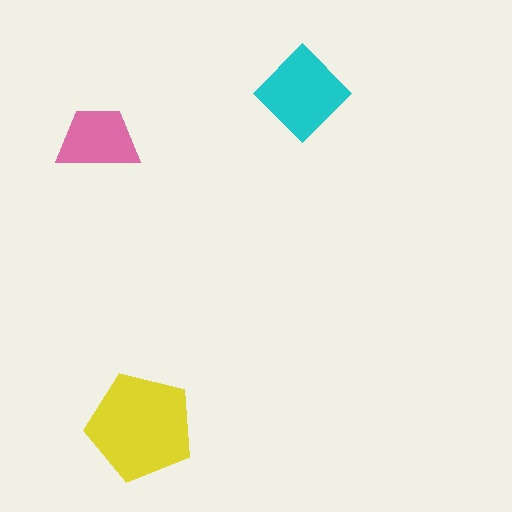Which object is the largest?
The yellow pentagon.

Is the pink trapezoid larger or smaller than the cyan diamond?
Smaller.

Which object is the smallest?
The pink trapezoid.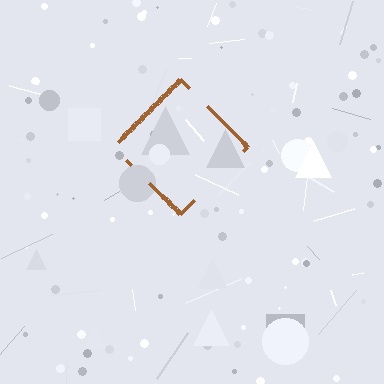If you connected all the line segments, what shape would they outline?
They would outline a diamond.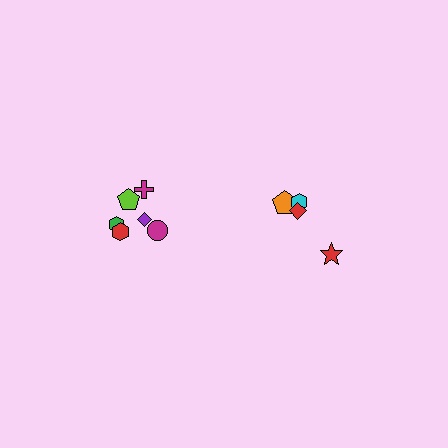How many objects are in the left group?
There are 6 objects.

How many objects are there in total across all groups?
There are 10 objects.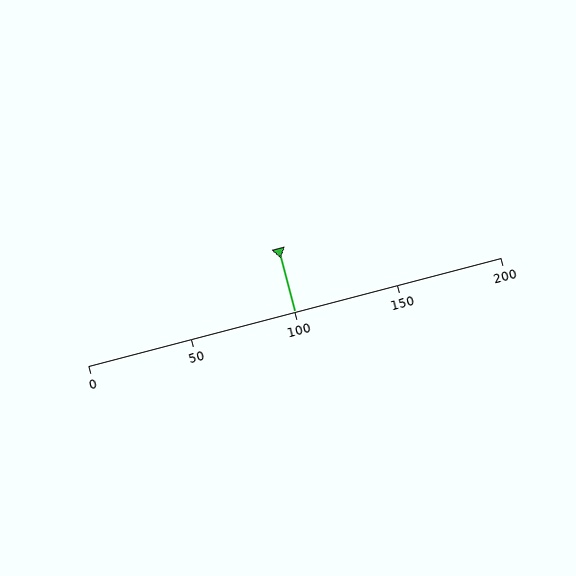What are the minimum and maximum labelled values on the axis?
The axis runs from 0 to 200.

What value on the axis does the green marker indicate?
The marker indicates approximately 100.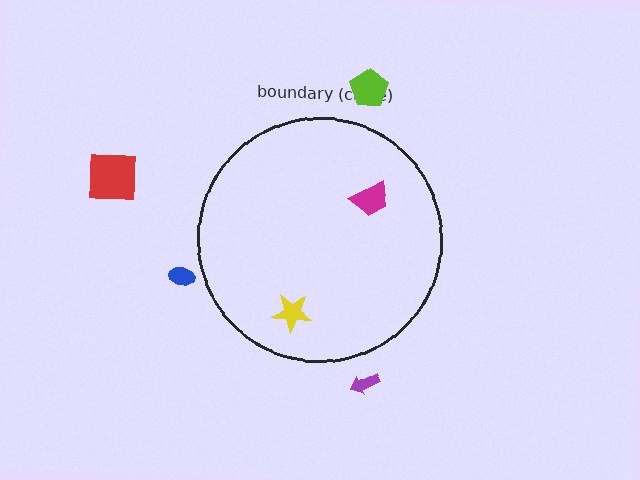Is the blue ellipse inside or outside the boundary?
Outside.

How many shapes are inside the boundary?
2 inside, 4 outside.